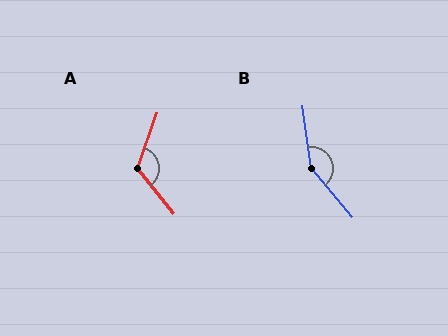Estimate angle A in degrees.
Approximately 122 degrees.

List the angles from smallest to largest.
A (122°), B (148°).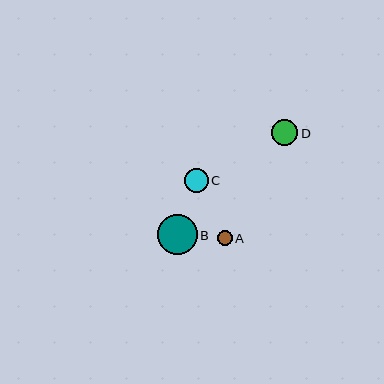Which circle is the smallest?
Circle A is the smallest with a size of approximately 15 pixels.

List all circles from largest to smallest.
From largest to smallest: B, D, C, A.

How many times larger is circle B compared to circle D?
Circle B is approximately 1.5 times the size of circle D.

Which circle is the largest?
Circle B is the largest with a size of approximately 39 pixels.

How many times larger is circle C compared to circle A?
Circle C is approximately 1.6 times the size of circle A.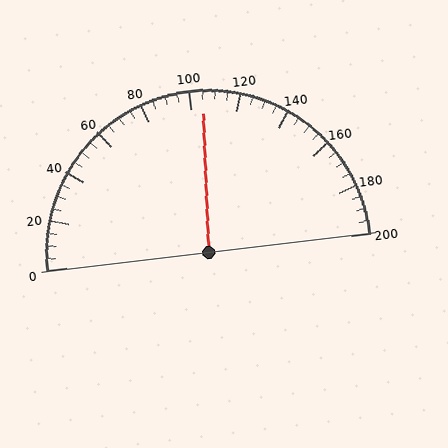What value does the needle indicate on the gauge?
The needle indicates approximately 105.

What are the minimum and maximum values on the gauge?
The gauge ranges from 0 to 200.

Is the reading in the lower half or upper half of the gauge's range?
The reading is in the upper half of the range (0 to 200).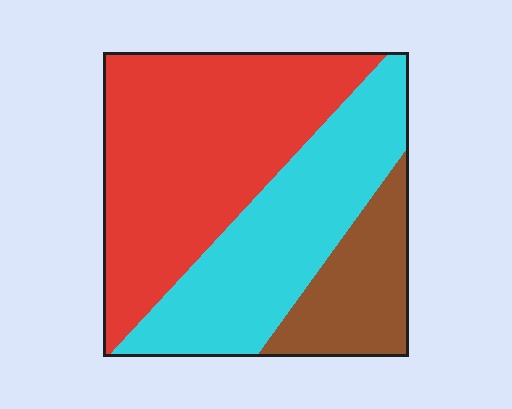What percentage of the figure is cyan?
Cyan takes up about one third (1/3) of the figure.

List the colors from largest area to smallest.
From largest to smallest: red, cyan, brown.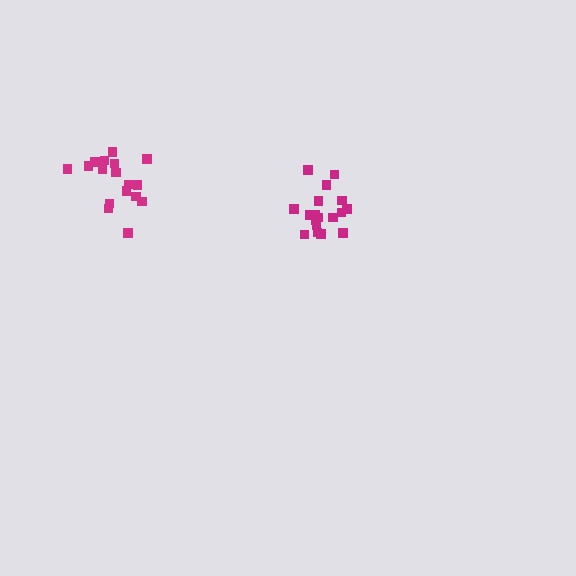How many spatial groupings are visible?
There are 2 spatial groupings.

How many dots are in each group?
Group 1: 18 dots, Group 2: 17 dots (35 total).